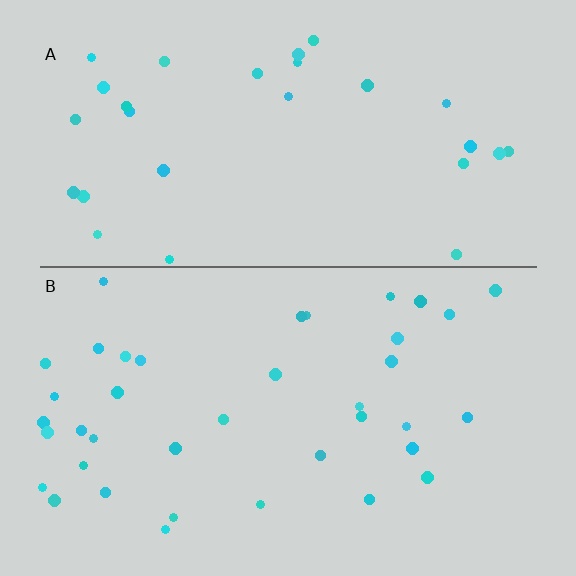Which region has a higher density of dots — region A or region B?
B (the bottom).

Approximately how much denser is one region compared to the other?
Approximately 1.4× — region B over region A.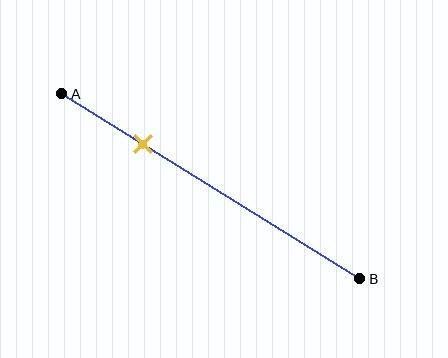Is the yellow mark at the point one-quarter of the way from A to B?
Yes, the mark is approximately at the one-quarter point.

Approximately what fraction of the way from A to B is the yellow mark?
The yellow mark is approximately 25% of the way from A to B.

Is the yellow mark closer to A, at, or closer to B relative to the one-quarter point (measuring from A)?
The yellow mark is approximately at the one-quarter point of segment AB.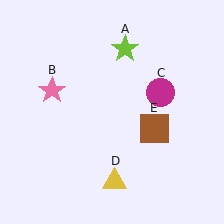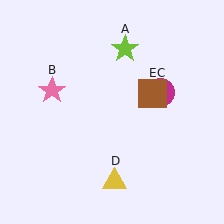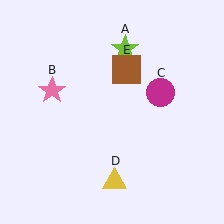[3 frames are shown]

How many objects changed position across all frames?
1 object changed position: brown square (object E).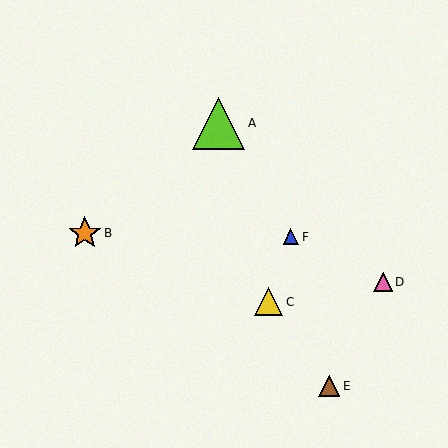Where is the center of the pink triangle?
The center of the pink triangle is at (383, 282).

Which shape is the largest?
The lime triangle (labeled A) is the largest.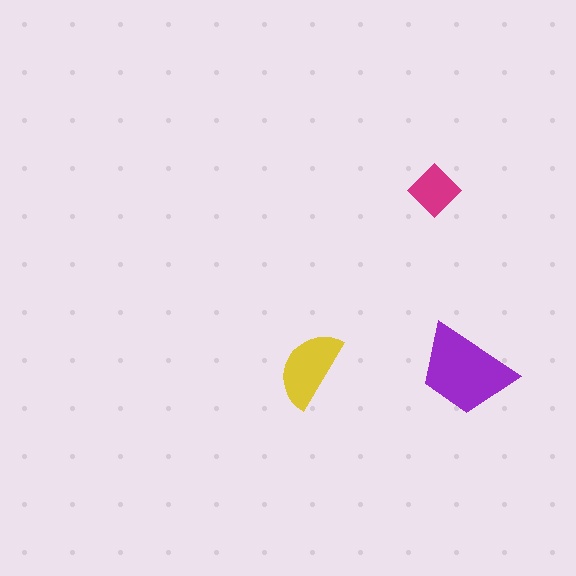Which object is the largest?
The purple trapezoid.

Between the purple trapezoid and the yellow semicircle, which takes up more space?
The purple trapezoid.